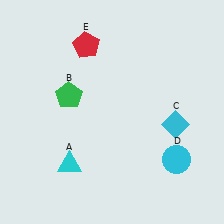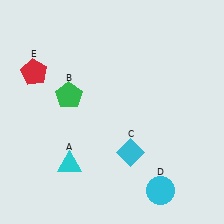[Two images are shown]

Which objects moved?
The objects that moved are: the cyan diamond (C), the cyan circle (D), the red pentagon (E).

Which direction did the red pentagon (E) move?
The red pentagon (E) moved left.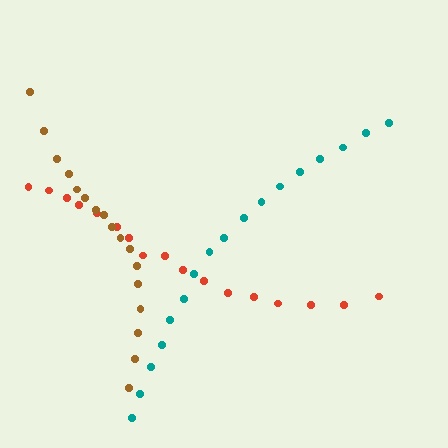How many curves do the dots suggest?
There are 3 distinct paths.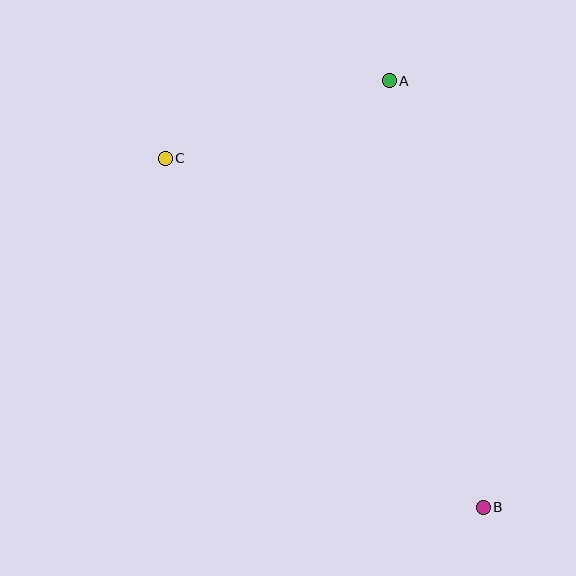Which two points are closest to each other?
Points A and C are closest to each other.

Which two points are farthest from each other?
Points B and C are farthest from each other.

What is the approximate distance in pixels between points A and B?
The distance between A and B is approximately 437 pixels.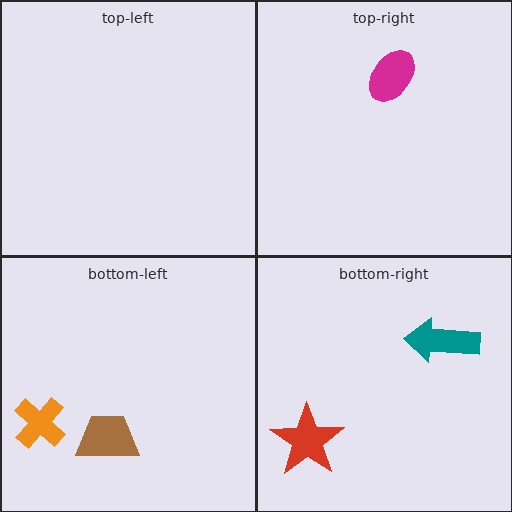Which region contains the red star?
The bottom-right region.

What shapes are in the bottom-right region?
The red star, the teal arrow.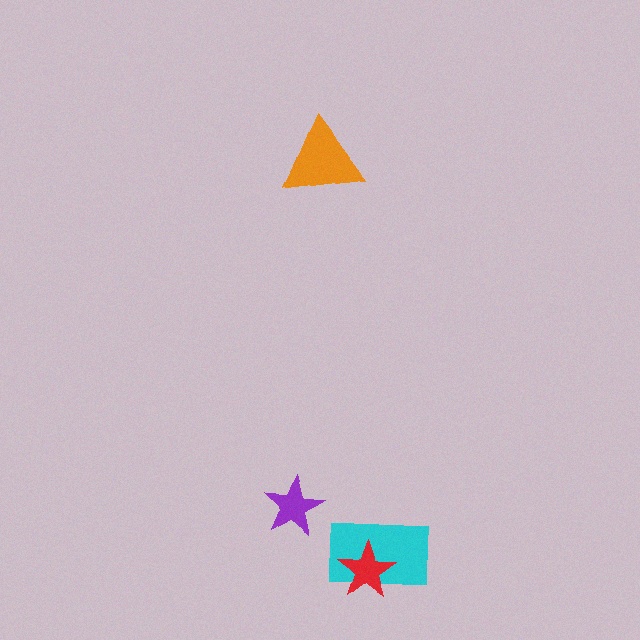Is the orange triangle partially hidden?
No, no other shape covers it.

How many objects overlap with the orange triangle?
0 objects overlap with the orange triangle.